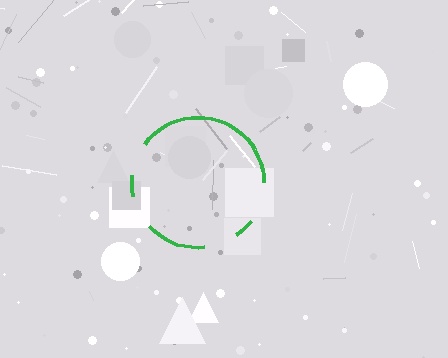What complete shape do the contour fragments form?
The contour fragments form a circle.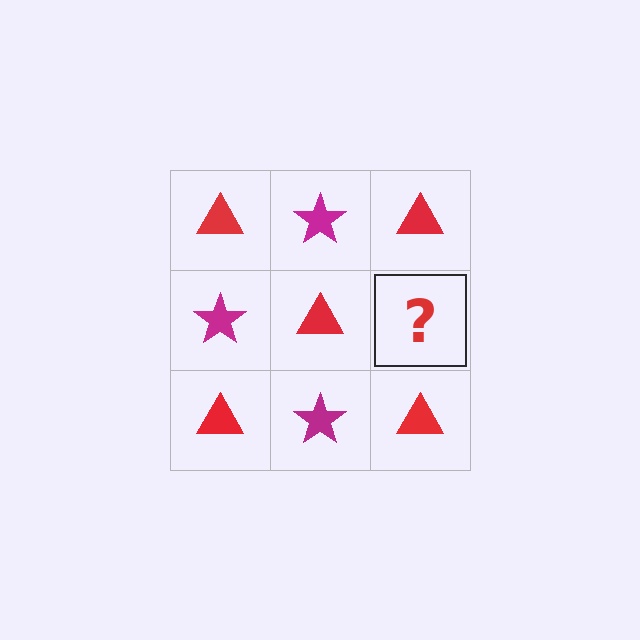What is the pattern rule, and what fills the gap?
The rule is that it alternates red triangle and magenta star in a checkerboard pattern. The gap should be filled with a magenta star.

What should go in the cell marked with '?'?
The missing cell should contain a magenta star.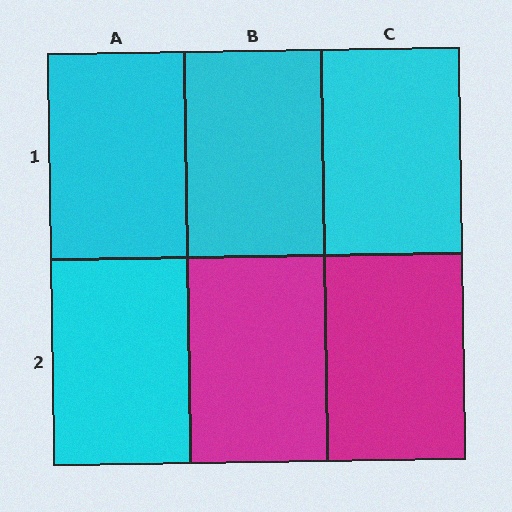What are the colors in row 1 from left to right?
Cyan, cyan, cyan.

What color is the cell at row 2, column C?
Magenta.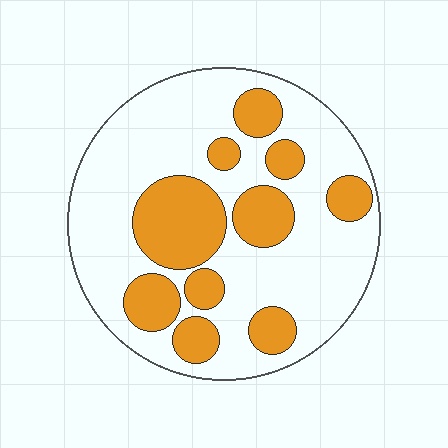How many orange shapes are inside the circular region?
10.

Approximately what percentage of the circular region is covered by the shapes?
Approximately 30%.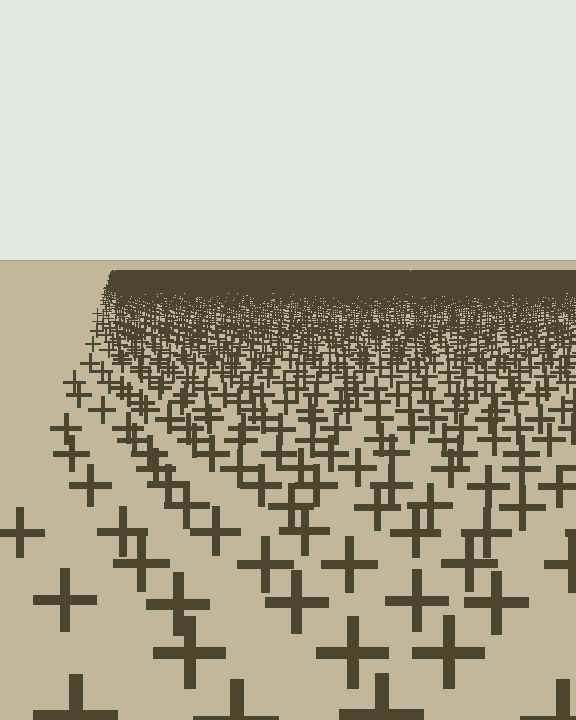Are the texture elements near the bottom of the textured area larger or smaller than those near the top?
Larger. Near the bottom, elements are closer to the viewer and appear at a bigger on-screen size.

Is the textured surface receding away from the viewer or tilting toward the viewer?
The surface is receding away from the viewer. Texture elements get smaller and denser toward the top.